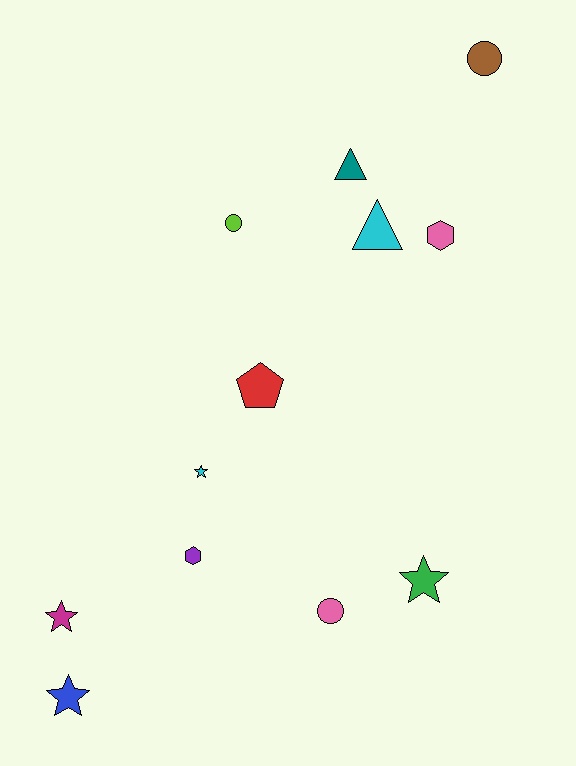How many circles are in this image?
There are 3 circles.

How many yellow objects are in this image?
There are no yellow objects.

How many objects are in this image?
There are 12 objects.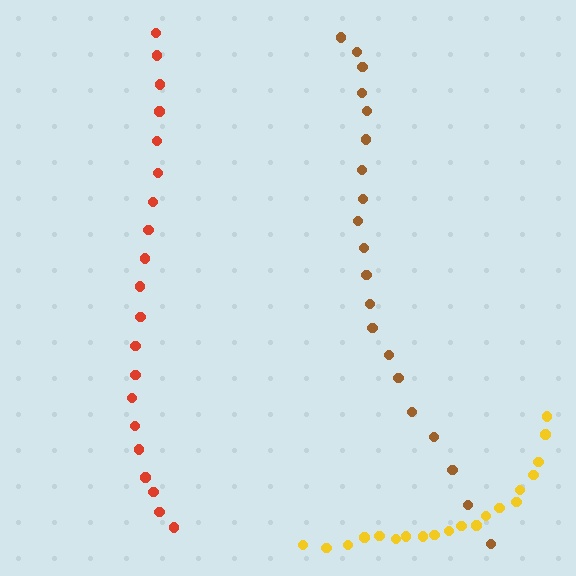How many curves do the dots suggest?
There are 3 distinct paths.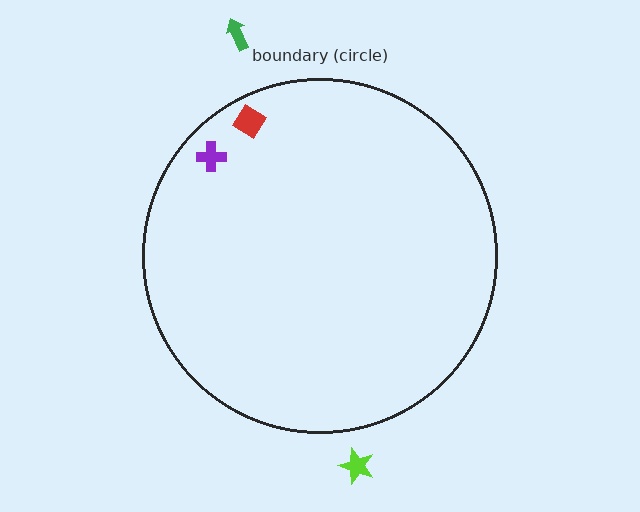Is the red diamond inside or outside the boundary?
Inside.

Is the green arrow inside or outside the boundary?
Outside.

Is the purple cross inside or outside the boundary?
Inside.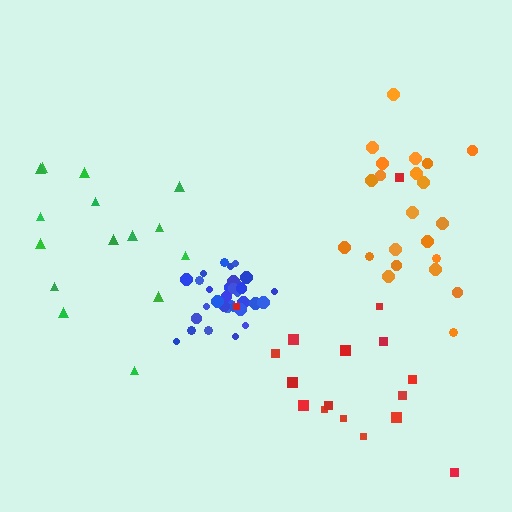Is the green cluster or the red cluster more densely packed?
Green.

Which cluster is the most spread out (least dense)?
Red.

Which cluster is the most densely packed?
Blue.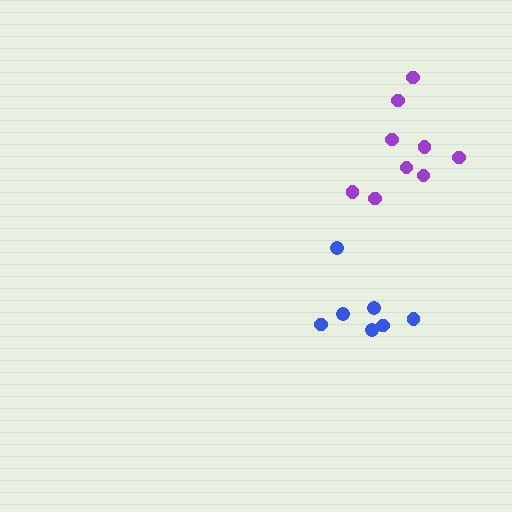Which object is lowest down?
The blue cluster is bottommost.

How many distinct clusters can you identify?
There are 2 distinct clusters.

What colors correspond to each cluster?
The clusters are colored: blue, purple.